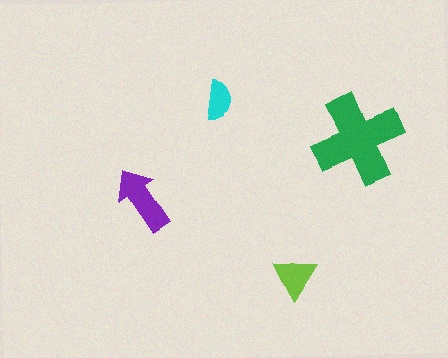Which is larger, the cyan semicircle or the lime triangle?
The lime triangle.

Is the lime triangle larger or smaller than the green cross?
Smaller.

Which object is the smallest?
The cyan semicircle.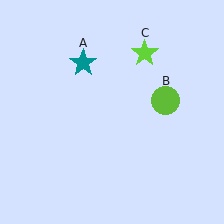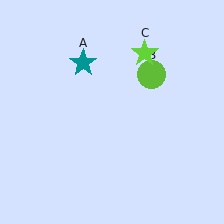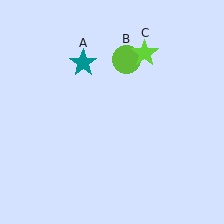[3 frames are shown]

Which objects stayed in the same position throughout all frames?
Teal star (object A) and lime star (object C) remained stationary.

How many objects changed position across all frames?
1 object changed position: lime circle (object B).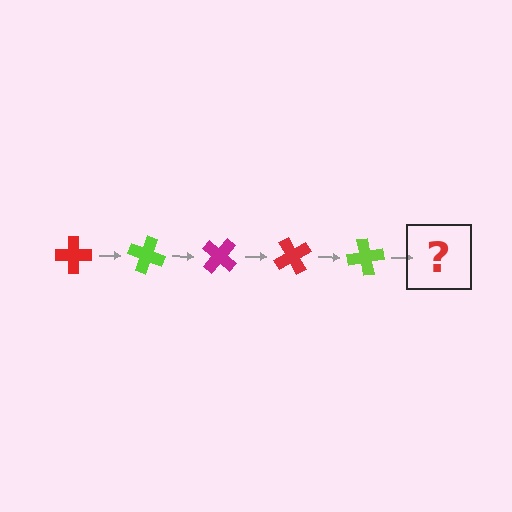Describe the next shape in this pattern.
It should be a magenta cross, rotated 100 degrees from the start.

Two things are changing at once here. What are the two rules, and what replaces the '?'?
The two rules are that it rotates 20 degrees each step and the color cycles through red, lime, and magenta. The '?' should be a magenta cross, rotated 100 degrees from the start.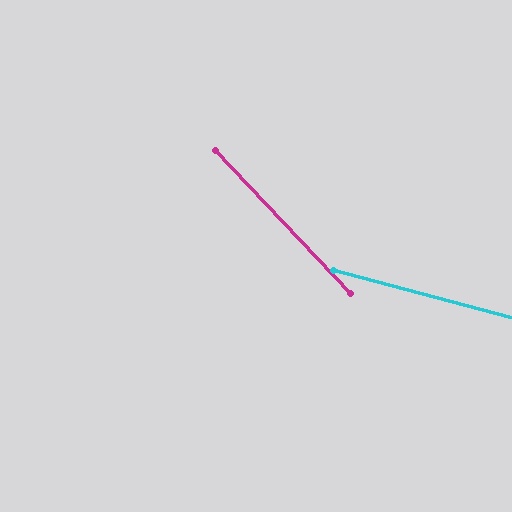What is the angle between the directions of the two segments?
Approximately 32 degrees.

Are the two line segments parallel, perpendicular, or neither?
Neither parallel nor perpendicular — they differ by about 32°.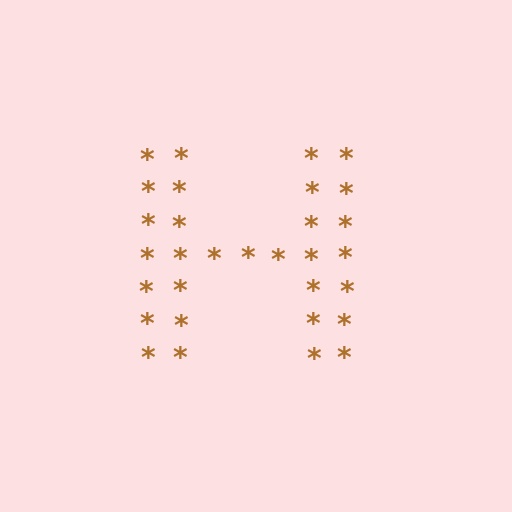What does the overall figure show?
The overall figure shows the letter H.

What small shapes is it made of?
It is made of small asterisks.